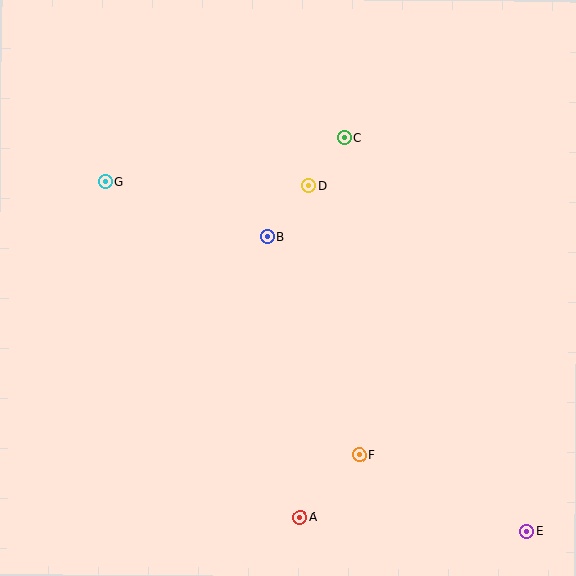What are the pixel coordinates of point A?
Point A is at (300, 517).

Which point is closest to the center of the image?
Point B at (268, 236) is closest to the center.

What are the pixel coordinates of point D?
Point D is at (308, 186).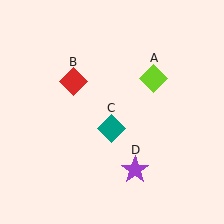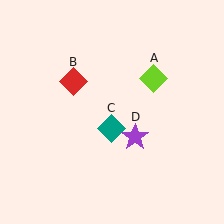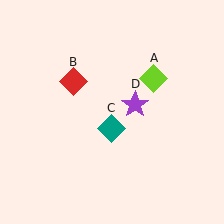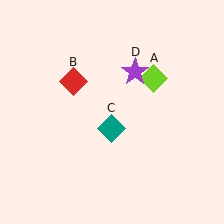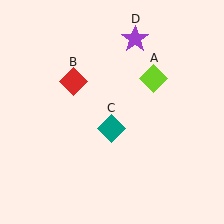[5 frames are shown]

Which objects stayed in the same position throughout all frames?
Lime diamond (object A) and red diamond (object B) and teal diamond (object C) remained stationary.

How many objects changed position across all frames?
1 object changed position: purple star (object D).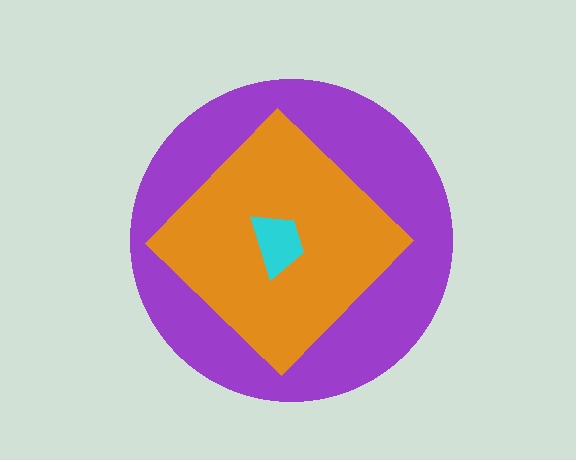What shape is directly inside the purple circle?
The orange diamond.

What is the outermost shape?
The purple circle.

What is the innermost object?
The cyan trapezoid.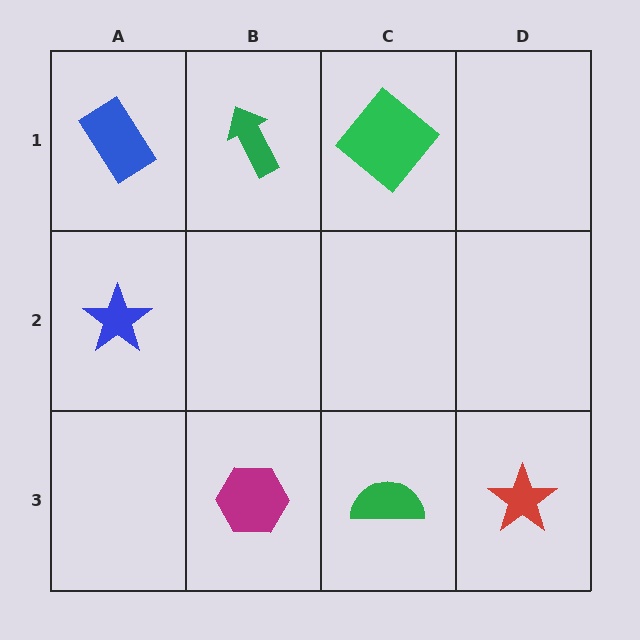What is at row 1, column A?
A blue rectangle.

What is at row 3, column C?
A green semicircle.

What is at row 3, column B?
A magenta hexagon.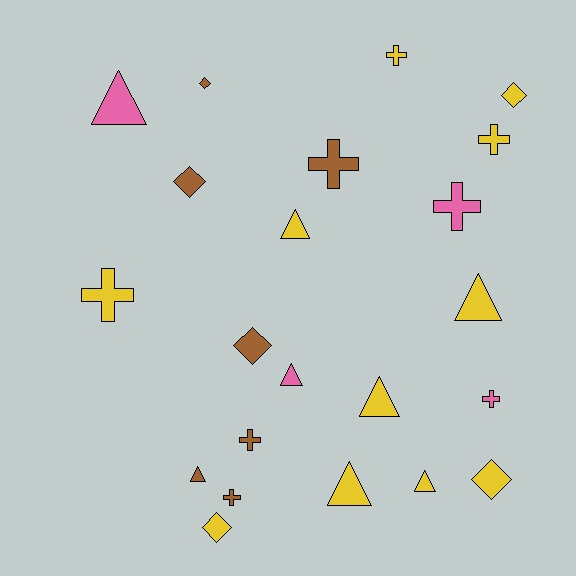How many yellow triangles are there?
There are 5 yellow triangles.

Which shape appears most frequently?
Triangle, with 8 objects.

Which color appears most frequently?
Yellow, with 11 objects.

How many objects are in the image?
There are 22 objects.